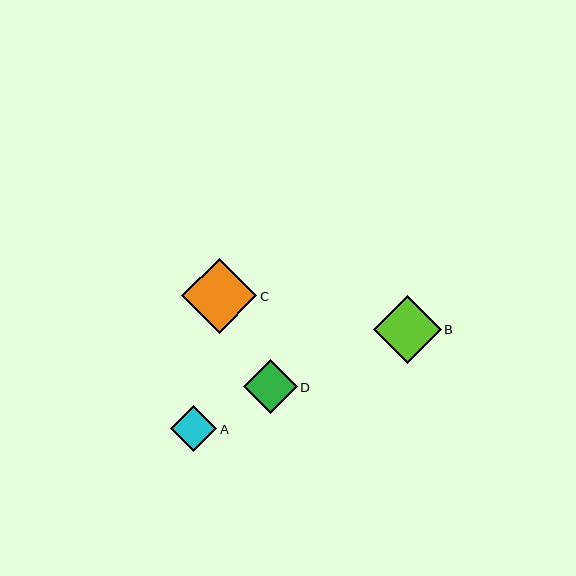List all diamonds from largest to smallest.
From largest to smallest: C, B, D, A.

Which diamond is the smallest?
Diamond A is the smallest with a size of approximately 46 pixels.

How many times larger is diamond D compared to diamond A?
Diamond D is approximately 1.2 times the size of diamond A.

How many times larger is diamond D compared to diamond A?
Diamond D is approximately 1.2 times the size of diamond A.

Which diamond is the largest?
Diamond C is the largest with a size of approximately 75 pixels.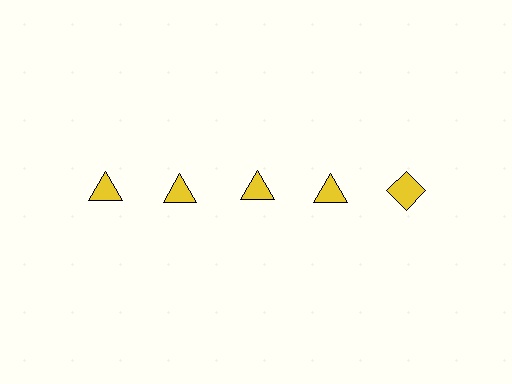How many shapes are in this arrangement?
There are 5 shapes arranged in a grid pattern.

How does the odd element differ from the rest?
It has a different shape: diamond instead of triangle.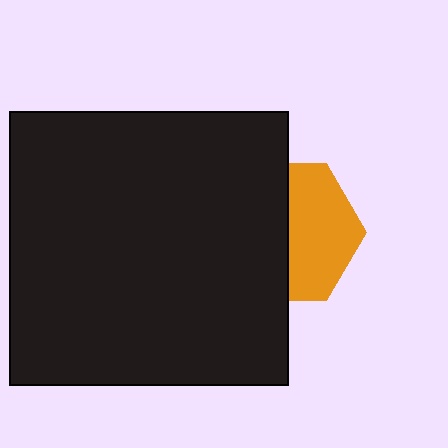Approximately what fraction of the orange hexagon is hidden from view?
Roughly 52% of the orange hexagon is hidden behind the black rectangle.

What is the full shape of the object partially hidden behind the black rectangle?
The partially hidden object is an orange hexagon.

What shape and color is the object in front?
The object in front is a black rectangle.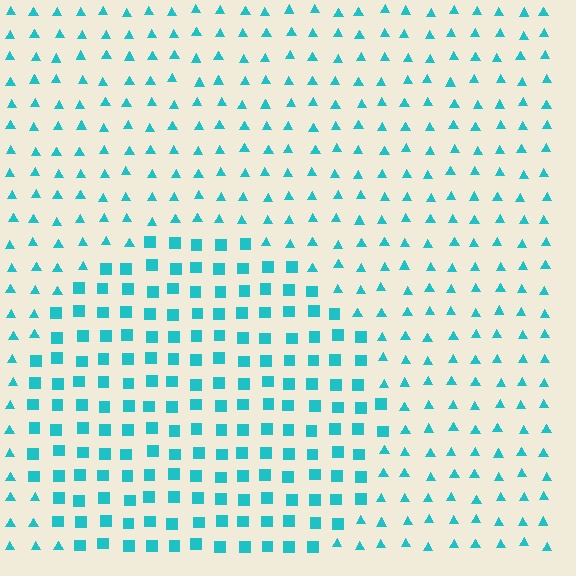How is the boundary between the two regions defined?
The boundary is defined by a change in element shape: squares inside vs. triangles outside. All elements share the same color and spacing.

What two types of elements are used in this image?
The image uses squares inside the circle region and triangles outside it.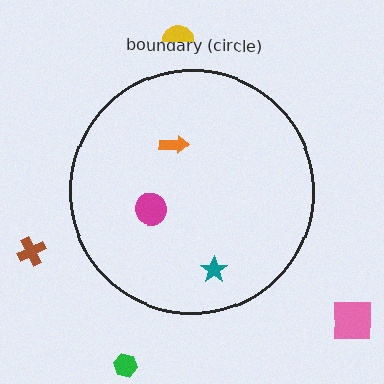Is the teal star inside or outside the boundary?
Inside.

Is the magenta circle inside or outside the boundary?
Inside.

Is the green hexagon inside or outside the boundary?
Outside.